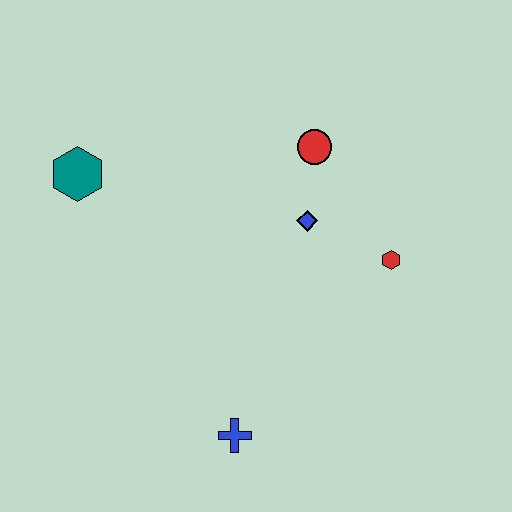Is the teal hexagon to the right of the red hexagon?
No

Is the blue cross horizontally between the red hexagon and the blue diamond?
No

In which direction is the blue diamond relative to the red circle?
The blue diamond is below the red circle.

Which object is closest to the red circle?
The blue diamond is closest to the red circle.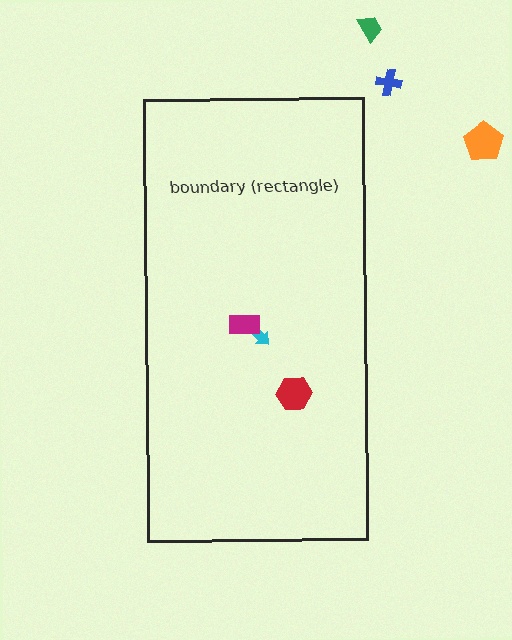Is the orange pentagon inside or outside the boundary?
Outside.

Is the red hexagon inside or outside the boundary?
Inside.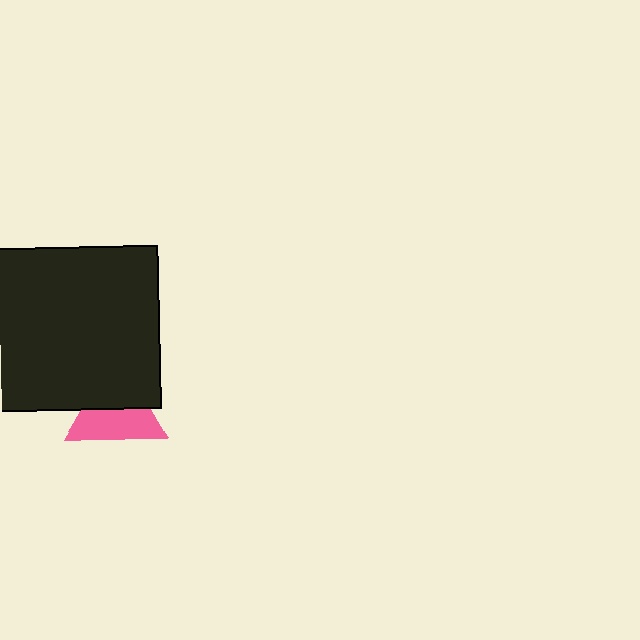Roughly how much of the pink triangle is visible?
About half of it is visible (roughly 55%).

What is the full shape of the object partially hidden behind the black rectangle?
The partially hidden object is a pink triangle.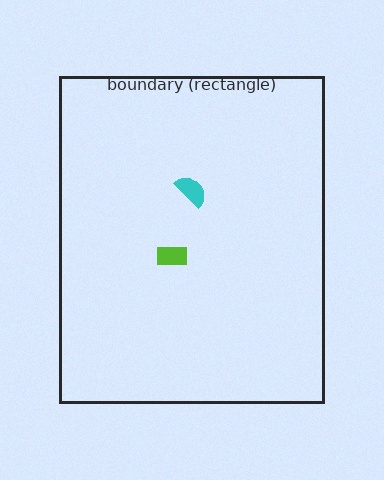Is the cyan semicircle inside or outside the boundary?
Inside.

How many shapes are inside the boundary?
2 inside, 0 outside.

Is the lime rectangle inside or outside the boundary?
Inside.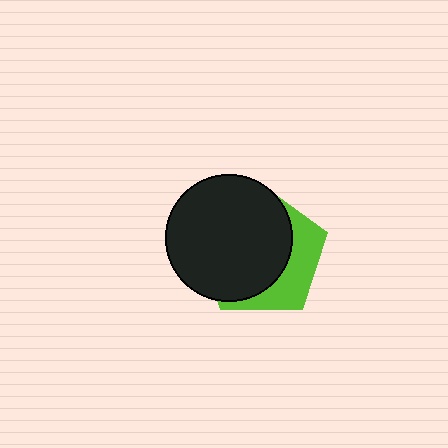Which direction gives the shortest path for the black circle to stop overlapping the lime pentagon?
Moving left gives the shortest separation.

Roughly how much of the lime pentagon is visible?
A small part of it is visible (roughly 32%).